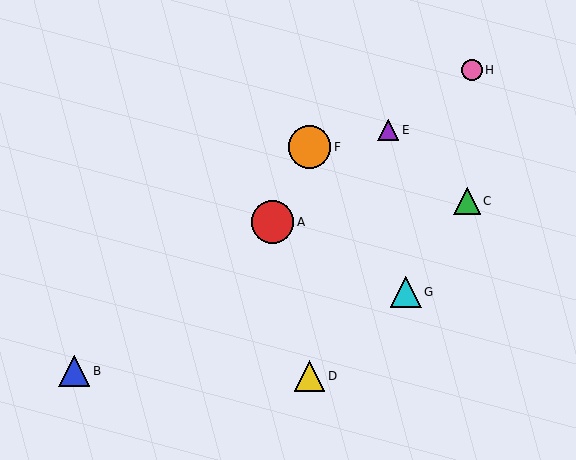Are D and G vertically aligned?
No, D is at x≈309 and G is at x≈406.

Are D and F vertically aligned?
Yes, both are at x≈309.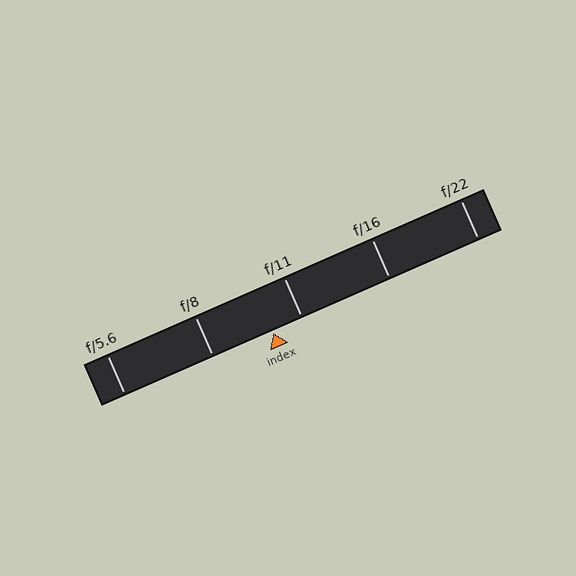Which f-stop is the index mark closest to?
The index mark is closest to f/11.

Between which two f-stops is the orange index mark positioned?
The index mark is between f/8 and f/11.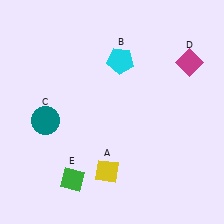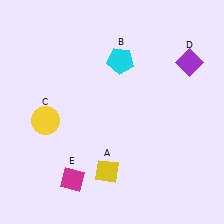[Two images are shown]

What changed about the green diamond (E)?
In Image 1, E is green. In Image 2, it changed to magenta.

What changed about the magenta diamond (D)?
In Image 1, D is magenta. In Image 2, it changed to purple.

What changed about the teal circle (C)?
In Image 1, C is teal. In Image 2, it changed to yellow.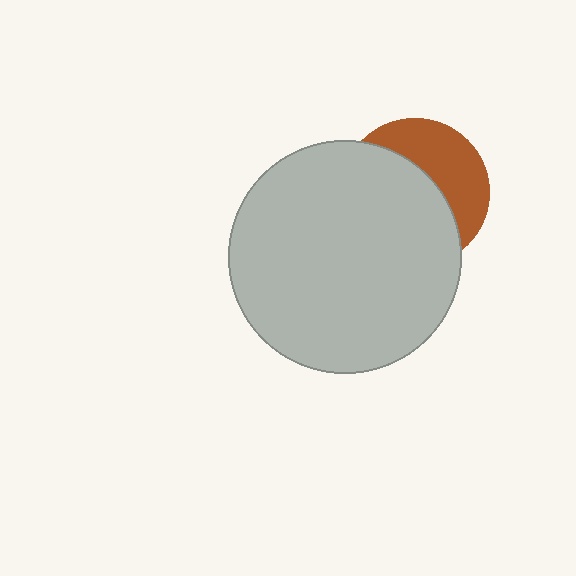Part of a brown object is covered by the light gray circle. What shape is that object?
It is a circle.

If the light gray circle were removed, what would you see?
You would see the complete brown circle.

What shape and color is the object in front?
The object in front is a light gray circle.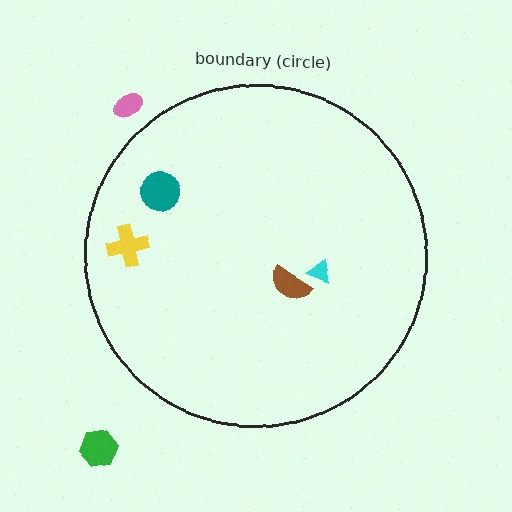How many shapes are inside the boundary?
4 inside, 2 outside.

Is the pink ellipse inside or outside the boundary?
Outside.